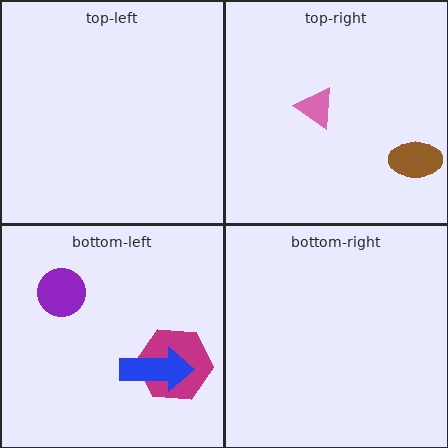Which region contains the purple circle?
The bottom-left region.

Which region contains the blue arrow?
The bottom-left region.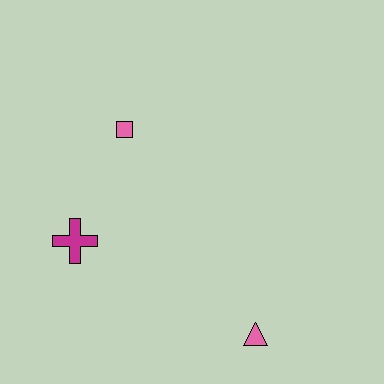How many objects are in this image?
There are 3 objects.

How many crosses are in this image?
There is 1 cross.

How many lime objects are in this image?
There are no lime objects.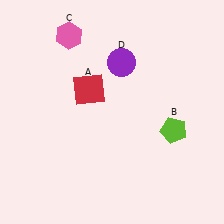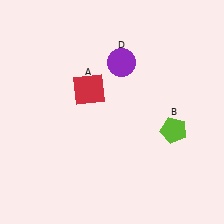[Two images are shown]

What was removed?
The pink hexagon (C) was removed in Image 2.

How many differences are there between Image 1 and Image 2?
There is 1 difference between the two images.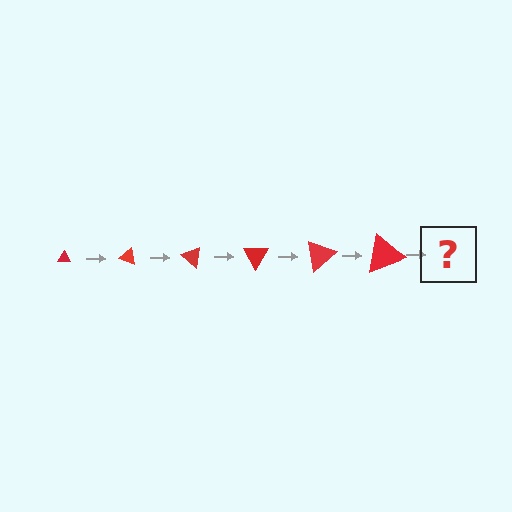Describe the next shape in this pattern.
It should be a triangle, larger than the previous one and rotated 120 degrees from the start.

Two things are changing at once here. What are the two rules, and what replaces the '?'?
The two rules are that the triangle grows larger each step and it rotates 20 degrees each step. The '?' should be a triangle, larger than the previous one and rotated 120 degrees from the start.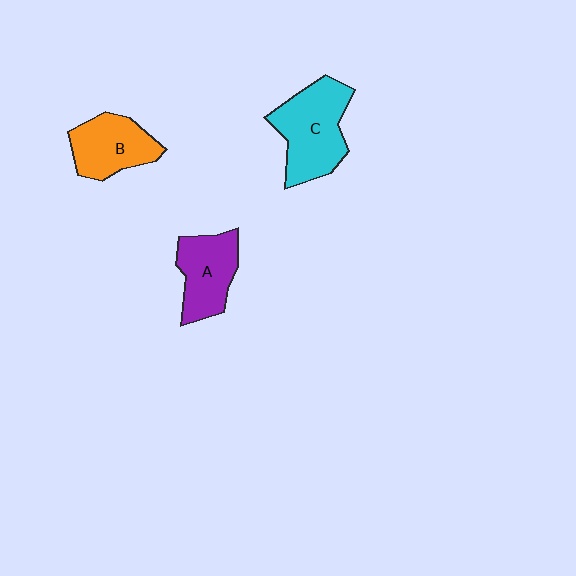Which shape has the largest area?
Shape C (cyan).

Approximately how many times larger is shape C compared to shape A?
Approximately 1.3 times.